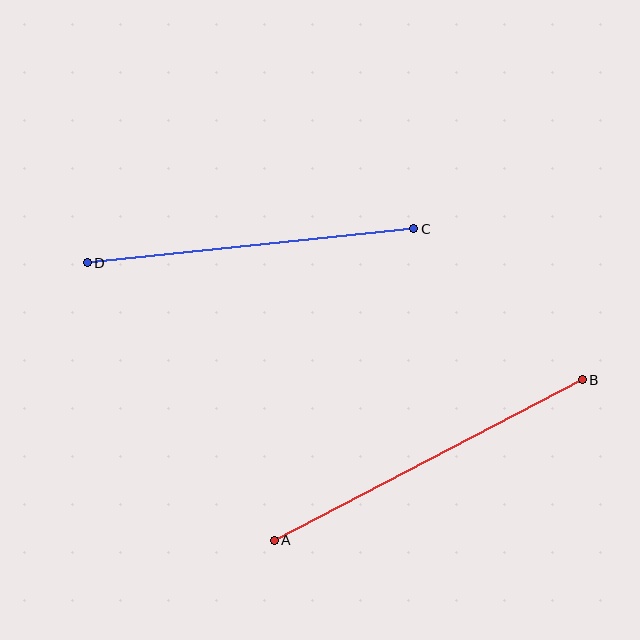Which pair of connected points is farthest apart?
Points A and B are farthest apart.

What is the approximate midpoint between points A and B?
The midpoint is at approximately (428, 460) pixels.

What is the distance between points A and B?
The distance is approximately 347 pixels.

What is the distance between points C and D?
The distance is approximately 328 pixels.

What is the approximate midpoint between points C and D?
The midpoint is at approximately (251, 246) pixels.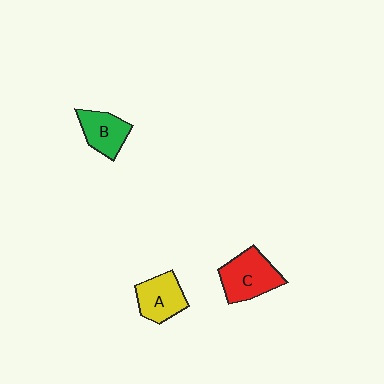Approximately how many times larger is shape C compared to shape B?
Approximately 1.3 times.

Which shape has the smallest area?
Shape B (green).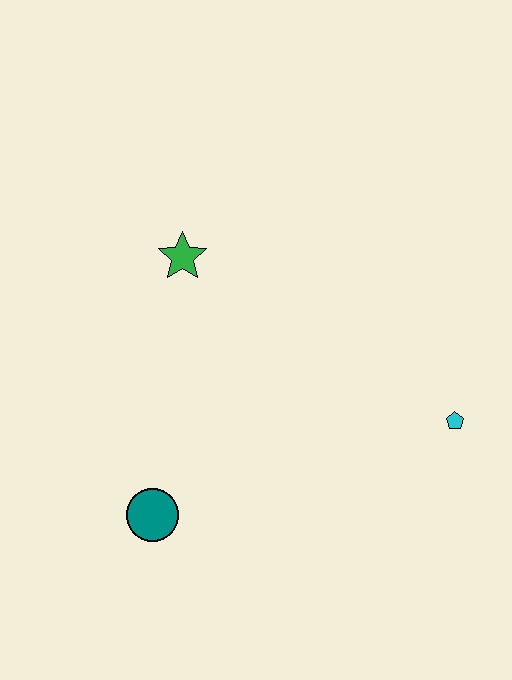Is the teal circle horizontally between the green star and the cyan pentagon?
No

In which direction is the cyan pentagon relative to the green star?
The cyan pentagon is to the right of the green star.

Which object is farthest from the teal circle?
The cyan pentagon is farthest from the teal circle.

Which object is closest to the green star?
The teal circle is closest to the green star.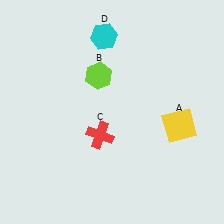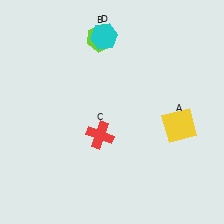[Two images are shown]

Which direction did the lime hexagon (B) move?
The lime hexagon (B) moved up.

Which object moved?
The lime hexagon (B) moved up.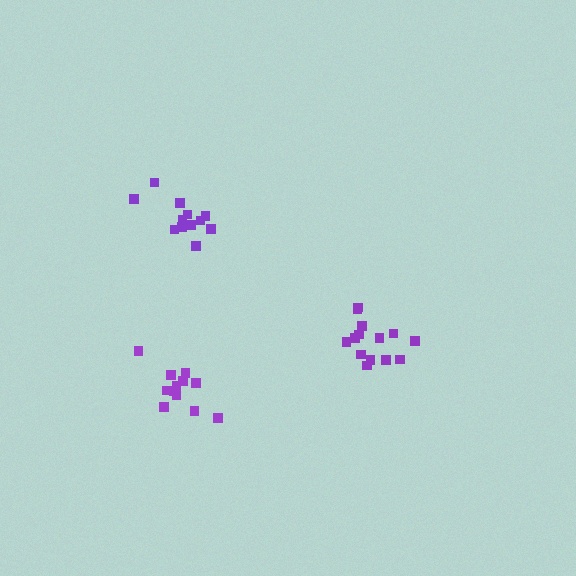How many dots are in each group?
Group 1: 12 dots, Group 2: 14 dots, Group 3: 12 dots (38 total).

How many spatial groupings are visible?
There are 3 spatial groupings.